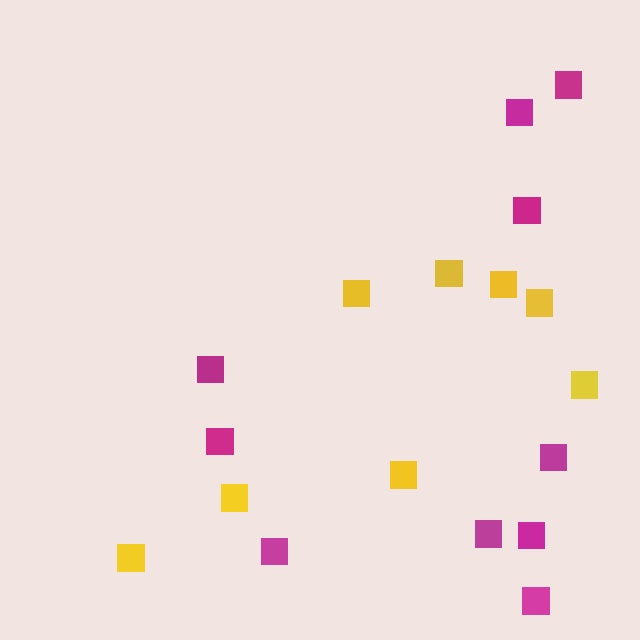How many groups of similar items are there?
There are 2 groups: one group of yellow squares (8) and one group of magenta squares (10).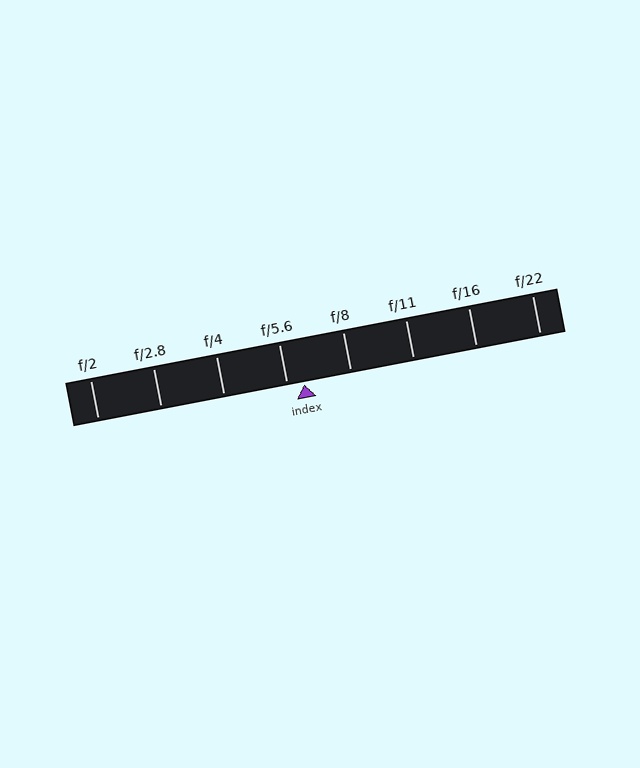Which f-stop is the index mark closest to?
The index mark is closest to f/5.6.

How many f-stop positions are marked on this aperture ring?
There are 8 f-stop positions marked.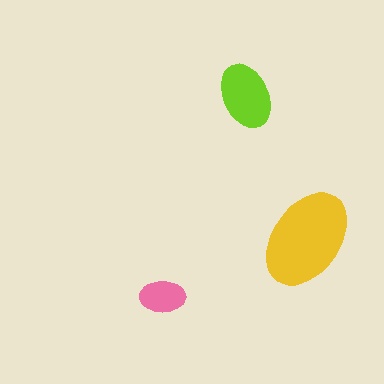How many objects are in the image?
There are 3 objects in the image.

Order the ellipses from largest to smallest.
the yellow one, the lime one, the pink one.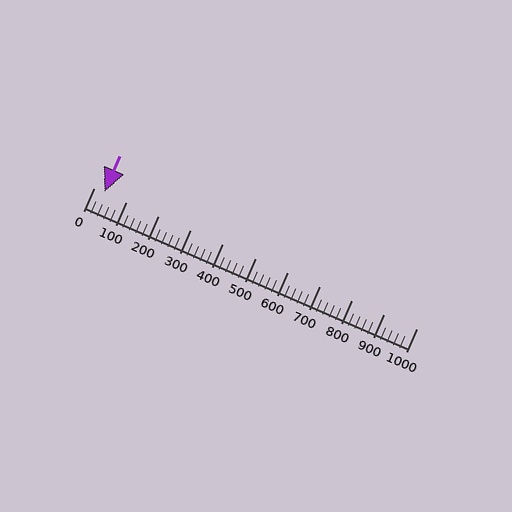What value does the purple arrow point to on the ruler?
The purple arrow points to approximately 31.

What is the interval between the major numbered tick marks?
The major tick marks are spaced 100 units apart.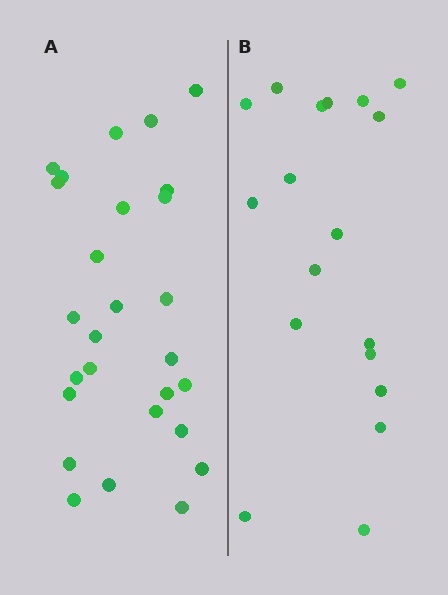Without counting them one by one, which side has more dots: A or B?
Region A (the left region) has more dots.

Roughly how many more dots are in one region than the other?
Region A has roughly 8 or so more dots than region B.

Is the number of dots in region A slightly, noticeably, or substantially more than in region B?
Region A has substantially more. The ratio is roughly 1.5 to 1.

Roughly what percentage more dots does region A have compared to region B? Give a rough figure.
About 50% more.